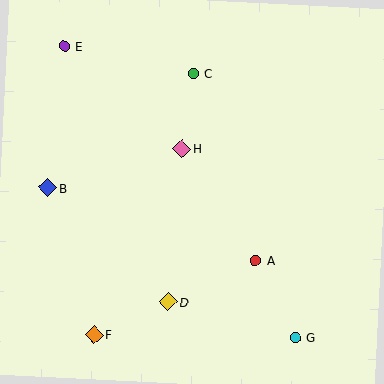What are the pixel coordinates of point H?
Point H is at (182, 149).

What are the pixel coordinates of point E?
Point E is at (64, 46).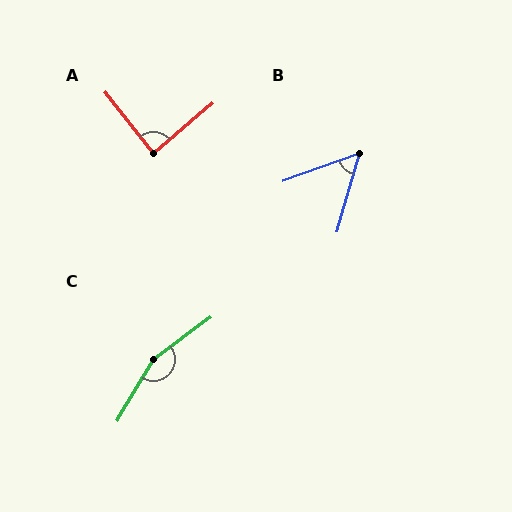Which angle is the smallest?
B, at approximately 54 degrees.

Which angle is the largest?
C, at approximately 157 degrees.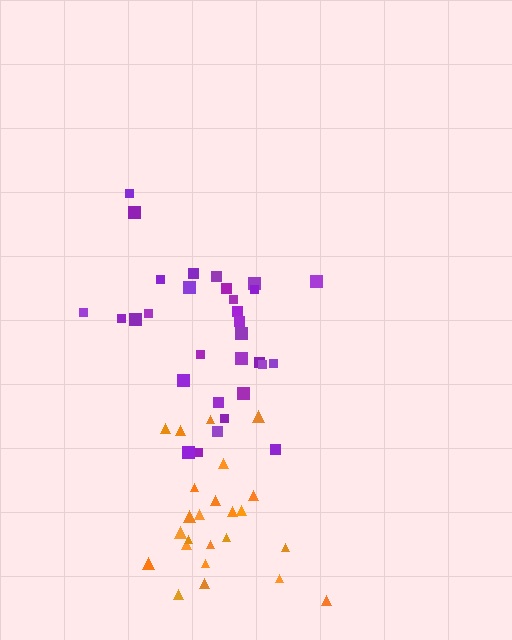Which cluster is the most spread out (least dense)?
Orange.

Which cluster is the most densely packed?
Purple.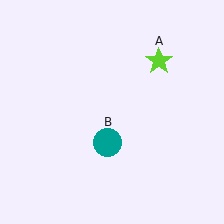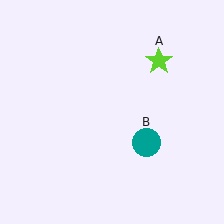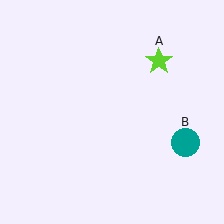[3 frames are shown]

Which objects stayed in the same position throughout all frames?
Lime star (object A) remained stationary.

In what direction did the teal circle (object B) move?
The teal circle (object B) moved right.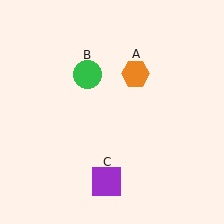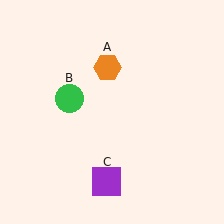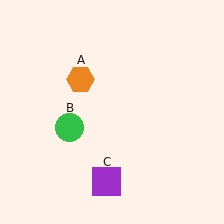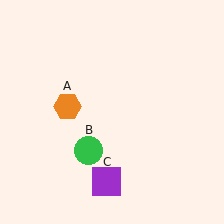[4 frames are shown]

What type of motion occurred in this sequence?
The orange hexagon (object A), green circle (object B) rotated counterclockwise around the center of the scene.